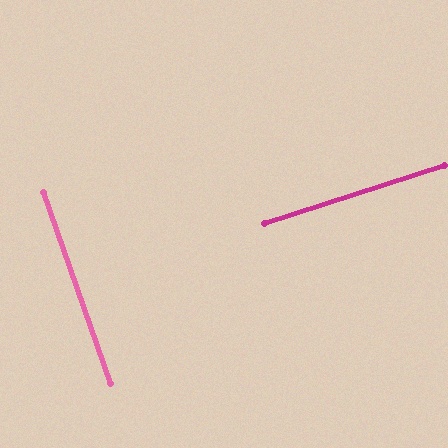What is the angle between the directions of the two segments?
Approximately 89 degrees.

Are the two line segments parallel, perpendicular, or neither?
Perpendicular — they meet at approximately 89°.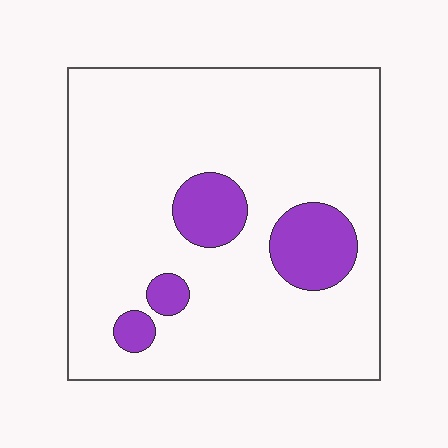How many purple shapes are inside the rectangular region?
4.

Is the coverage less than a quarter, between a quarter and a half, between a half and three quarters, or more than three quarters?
Less than a quarter.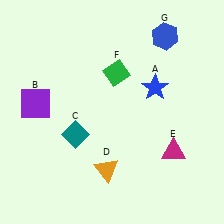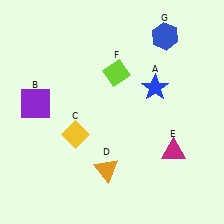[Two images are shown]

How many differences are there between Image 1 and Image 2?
There are 2 differences between the two images.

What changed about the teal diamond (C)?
In Image 1, C is teal. In Image 2, it changed to yellow.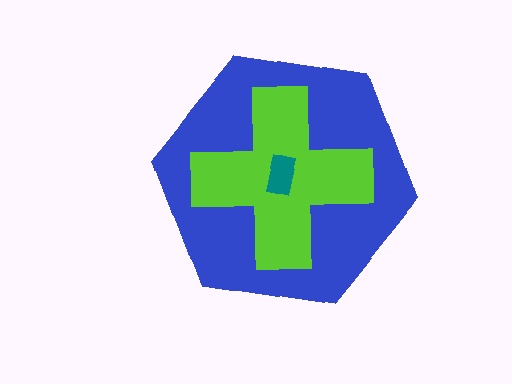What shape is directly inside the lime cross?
The teal rectangle.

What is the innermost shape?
The teal rectangle.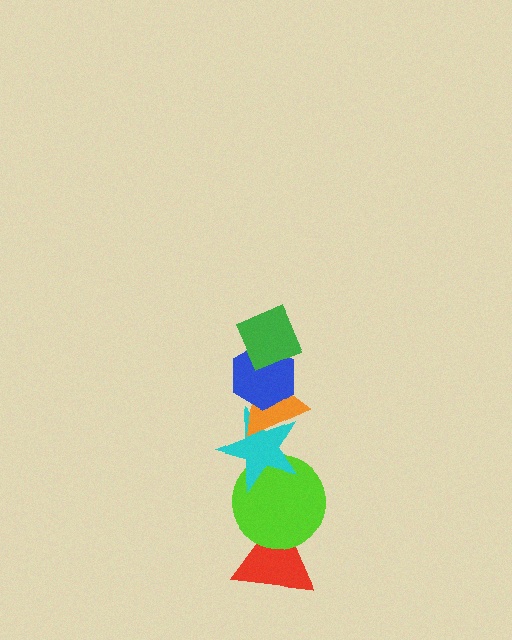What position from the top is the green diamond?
The green diamond is 1st from the top.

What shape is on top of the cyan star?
The orange triangle is on top of the cyan star.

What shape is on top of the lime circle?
The cyan star is on top of the lime circle.